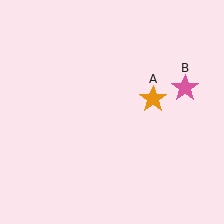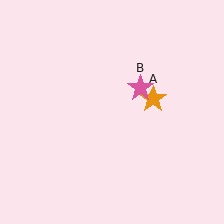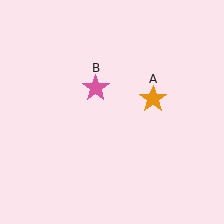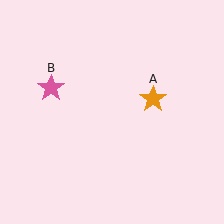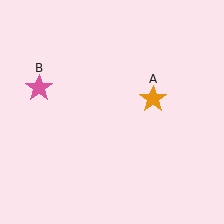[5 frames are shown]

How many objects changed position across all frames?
1 object changed position: pink star (object B).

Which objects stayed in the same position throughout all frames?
Orange star (object A) remained stationary.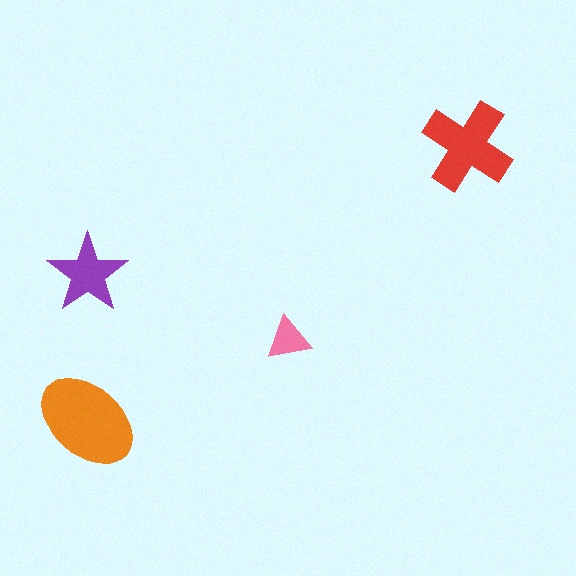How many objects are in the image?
There are 4 objects in the image.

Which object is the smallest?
The pink triangle.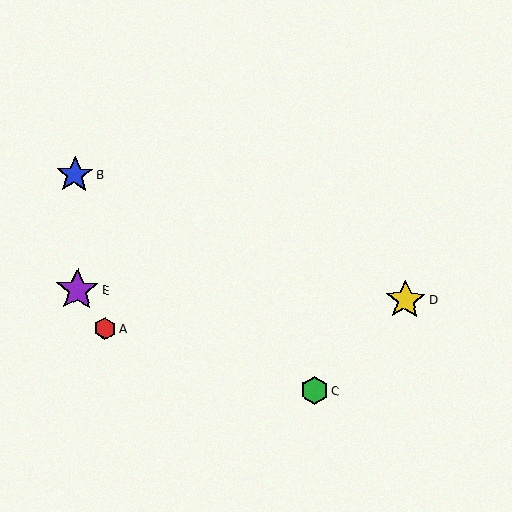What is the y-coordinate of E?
Object E is at y≈290.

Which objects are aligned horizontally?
Objects D, E are aligned horizontally.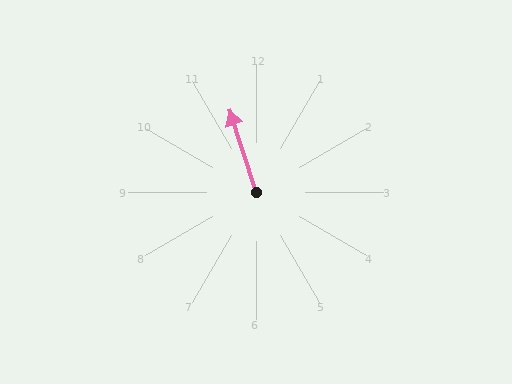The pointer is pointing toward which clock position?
Roughly 11 o'clock.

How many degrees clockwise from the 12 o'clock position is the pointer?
Approximately 342 degrees.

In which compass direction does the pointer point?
North.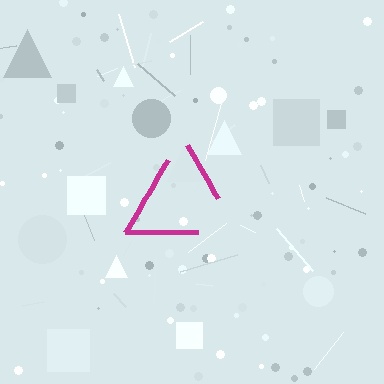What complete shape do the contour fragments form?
The contour fragments form a triangle.